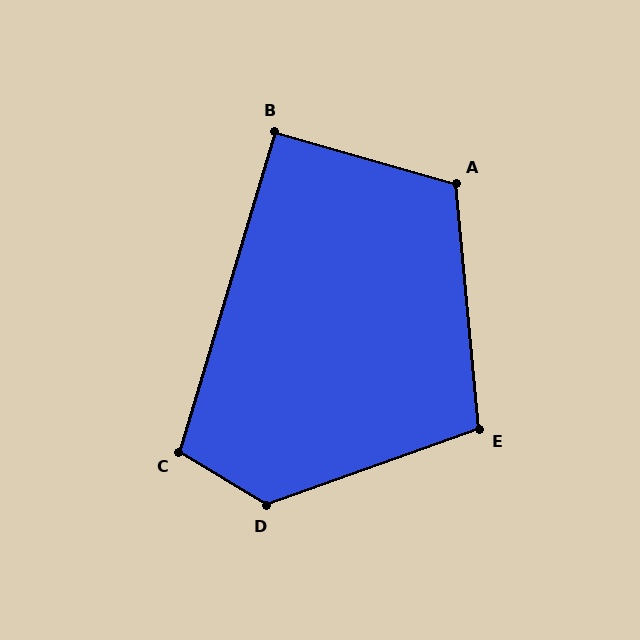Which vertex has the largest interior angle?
D, at approximately 129 degrees.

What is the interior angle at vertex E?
Approximately 104 degrees (obtuse).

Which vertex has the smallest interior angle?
B, at approximately 91 degrees.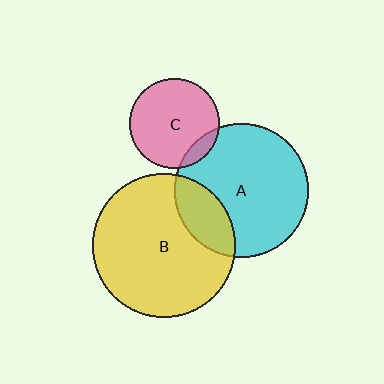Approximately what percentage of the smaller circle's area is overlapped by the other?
Approximately 10%.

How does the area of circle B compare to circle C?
Approximately 2.5 times.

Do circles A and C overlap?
Yes.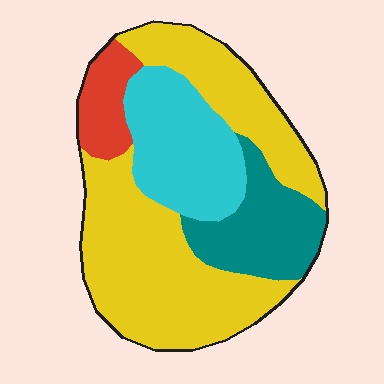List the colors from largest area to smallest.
From largest to smallest: yellow, cyan, teal, red.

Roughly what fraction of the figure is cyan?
Cyan takes up less than a quarter of the figure.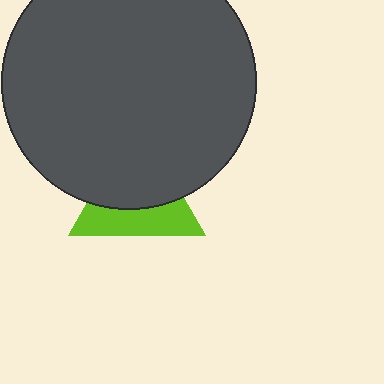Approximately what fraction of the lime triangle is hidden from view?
Roughly 57% of the lime triangle is hidden behind the dark gray circle.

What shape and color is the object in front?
The object in front is a dark gray circle.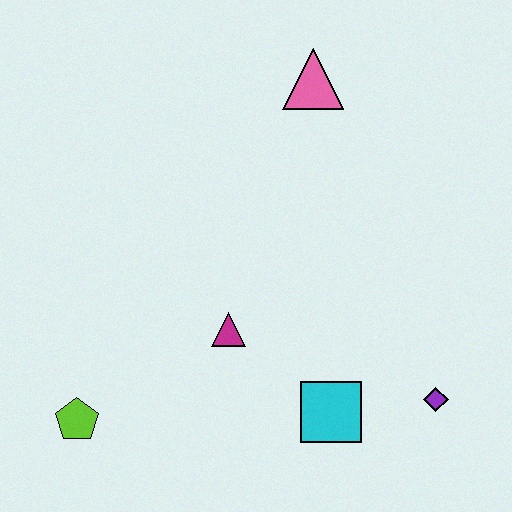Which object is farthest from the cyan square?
The pink triangle is farthest from the cyan square.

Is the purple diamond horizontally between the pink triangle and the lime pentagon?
No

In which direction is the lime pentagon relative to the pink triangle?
The lime pentagon is below the pink triangle.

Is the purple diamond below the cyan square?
No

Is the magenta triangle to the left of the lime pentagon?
No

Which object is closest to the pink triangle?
The magenta triangle is closest to the pink triangle.